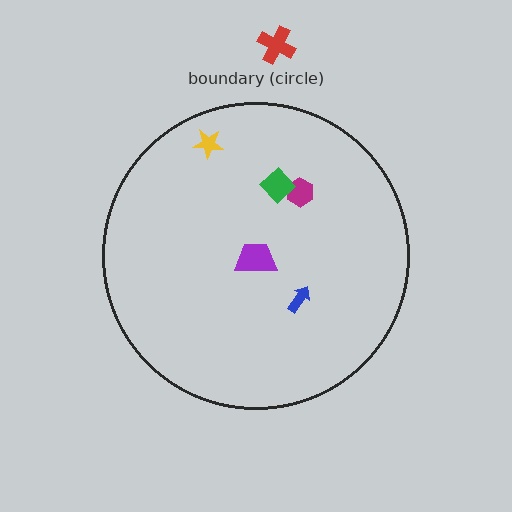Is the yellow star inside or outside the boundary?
Inside.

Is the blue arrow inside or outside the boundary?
Inside.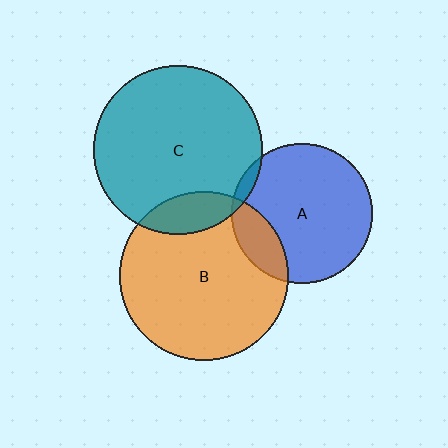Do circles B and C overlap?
Yes.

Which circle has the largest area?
Circle C (teal).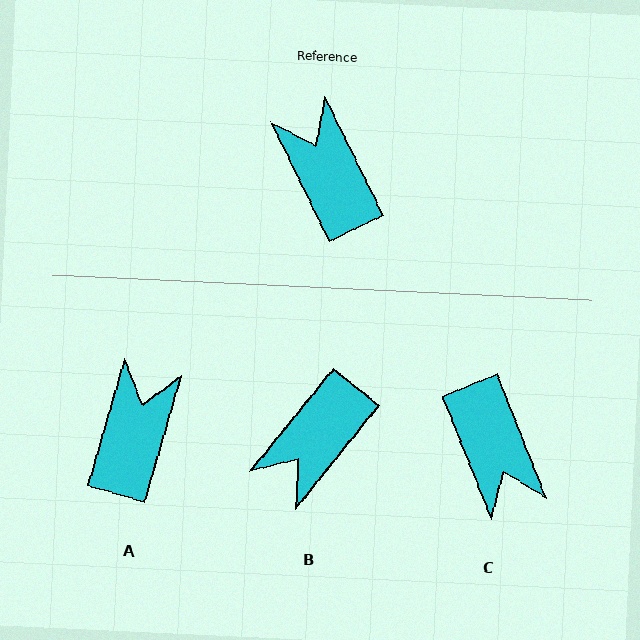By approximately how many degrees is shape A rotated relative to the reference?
Approximately 42 degrees clockwise.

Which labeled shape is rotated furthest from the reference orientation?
C, about 176 degrees away.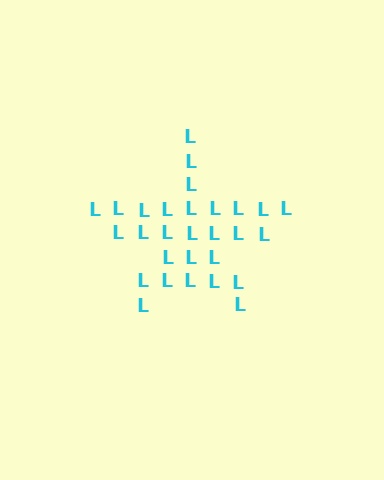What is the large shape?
The large shape is a star.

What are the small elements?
The small elements are letter L's.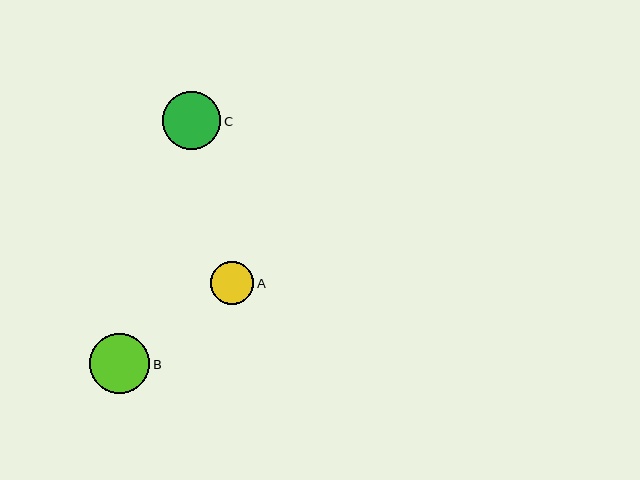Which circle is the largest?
Circle B is the largest with a size of approximately 60 pixels.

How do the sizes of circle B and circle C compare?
Circle B and circle C are approximately the same size.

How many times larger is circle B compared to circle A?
Circle B is approximately 1.4 times the size of circle A.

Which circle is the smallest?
Circle A is the smallest with a size of approximately 43 pixels.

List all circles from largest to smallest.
From largest to smallest: B, C, A.